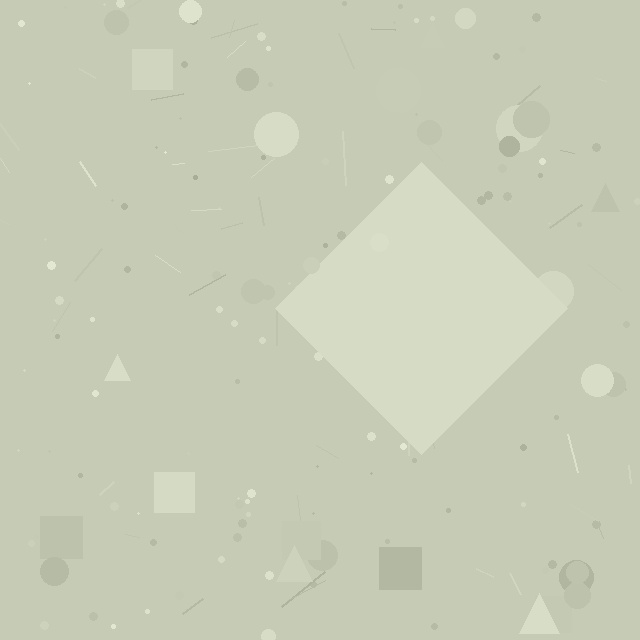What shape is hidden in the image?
A diamond is hidden in the image.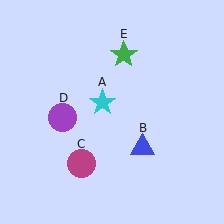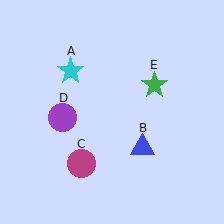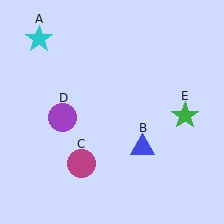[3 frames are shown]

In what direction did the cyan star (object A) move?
The cyan star (object A) moved up and to the left.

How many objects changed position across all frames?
2 objects changed position: cyan star (object A), green star (object E).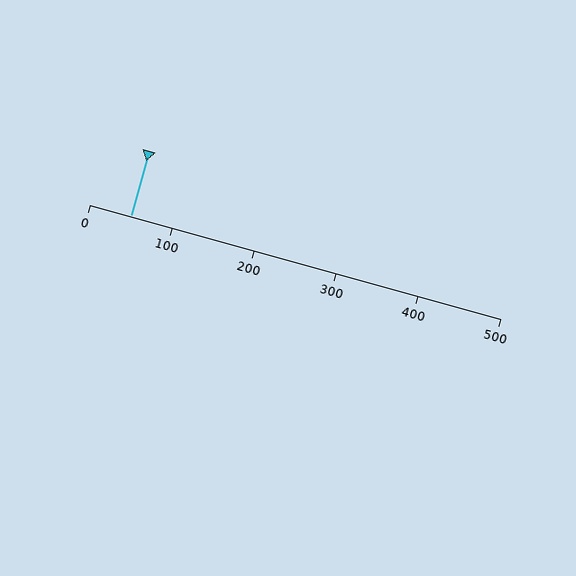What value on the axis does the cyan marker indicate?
The marker indicates approximately 50.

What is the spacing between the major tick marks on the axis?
The major ticks are spaced 100 apart.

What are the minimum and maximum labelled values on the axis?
The axis runs from 0 to 500.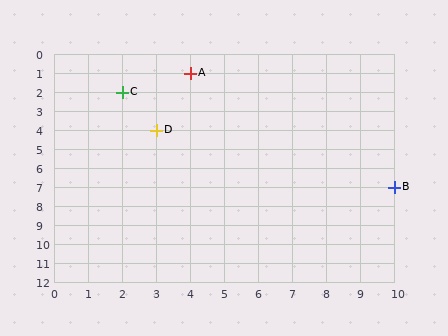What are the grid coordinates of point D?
Point D is at grid coordinates (3, 4).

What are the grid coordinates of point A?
Point A is at grid coordinates (4, 1).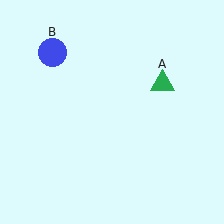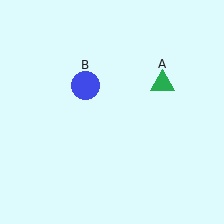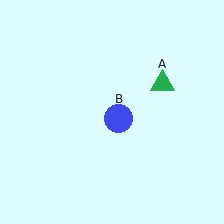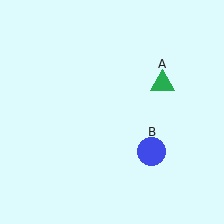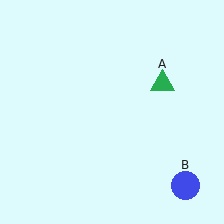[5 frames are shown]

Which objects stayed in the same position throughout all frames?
Green triangle (object A) remained stationary.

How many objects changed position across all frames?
1 object changed position: blue circle (object B).